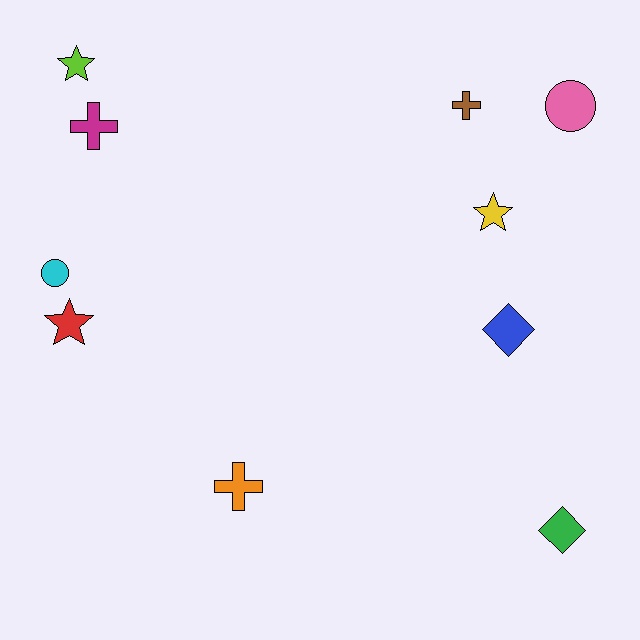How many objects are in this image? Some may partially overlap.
There are 10 objects.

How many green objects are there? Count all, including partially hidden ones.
There is 1 green object.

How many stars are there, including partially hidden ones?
There are 3 stars.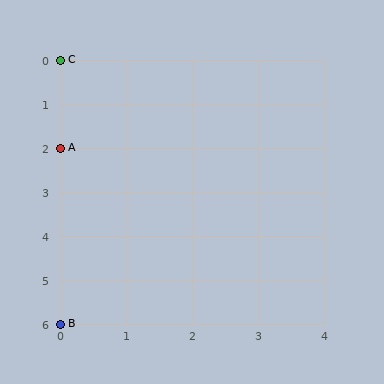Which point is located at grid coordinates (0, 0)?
Point C is at (0, 0).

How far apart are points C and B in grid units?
Points C and B are 6 rows apart.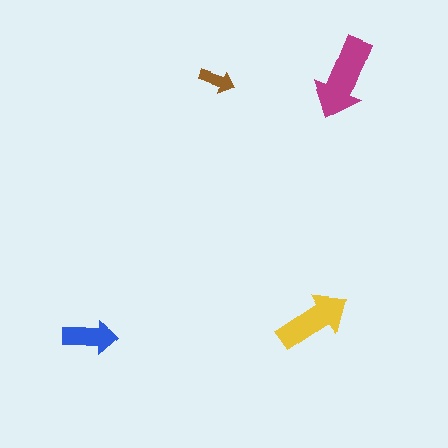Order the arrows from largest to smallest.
the magenta one, the yellow one, the blue one, the brown one.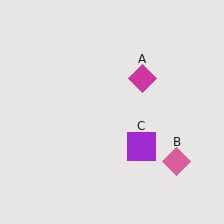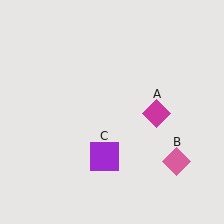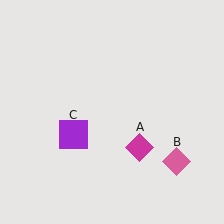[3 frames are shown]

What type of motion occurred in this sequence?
The magenta diamond (object A), purple square (object C) rotated clockwise around the center of the scene.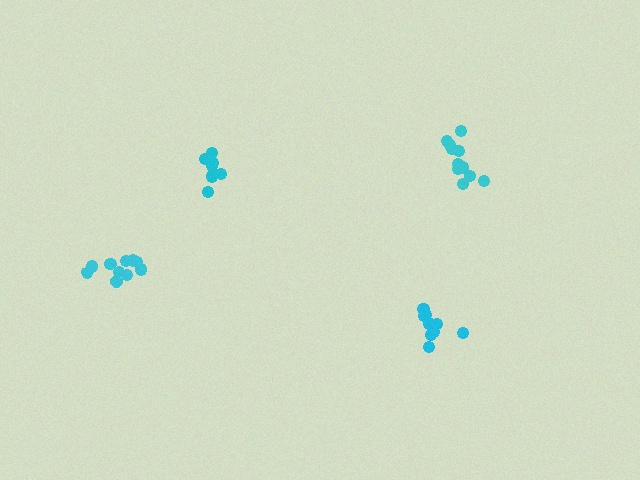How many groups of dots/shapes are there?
There are 4 groups.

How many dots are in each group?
Group 1: 9 dots, Group 2: 7 dots, Group 3: 10 dots, Group 4: 11 dots (37 total).